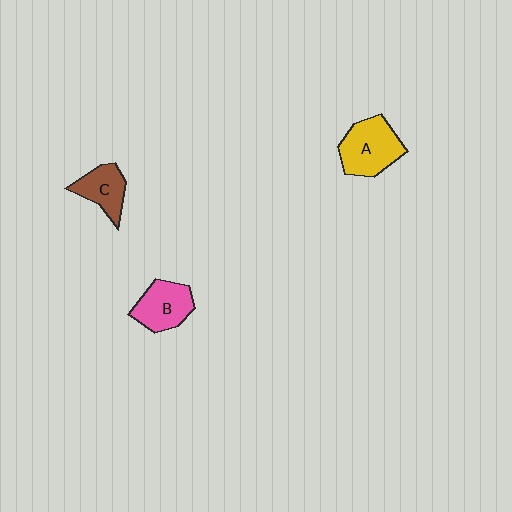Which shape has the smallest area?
Shape C (brown).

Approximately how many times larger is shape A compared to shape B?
Approximately 1.2 times.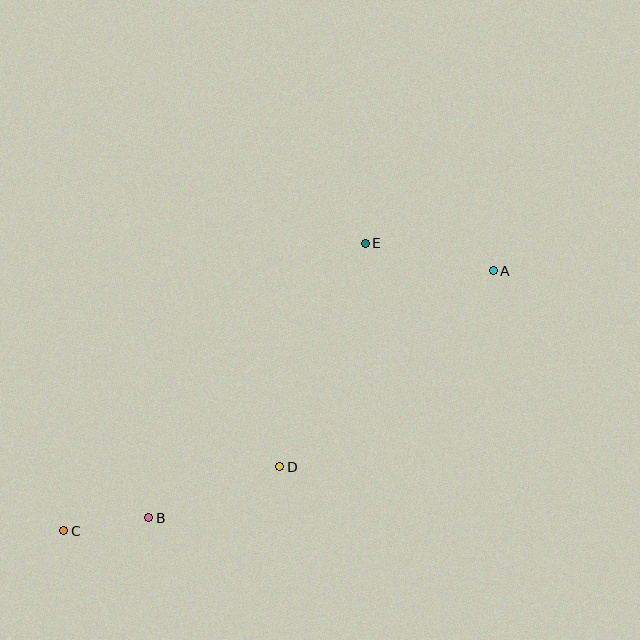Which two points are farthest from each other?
Points A and C are farthest from each other.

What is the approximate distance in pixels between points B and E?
The distance between B and E is approximately 350 pixels.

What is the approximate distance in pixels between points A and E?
The distance between A and E is approximately 131 pixels.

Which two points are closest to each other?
Points B and C are closest to each other.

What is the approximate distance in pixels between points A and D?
The distance between A and D is approximately 290 pixels.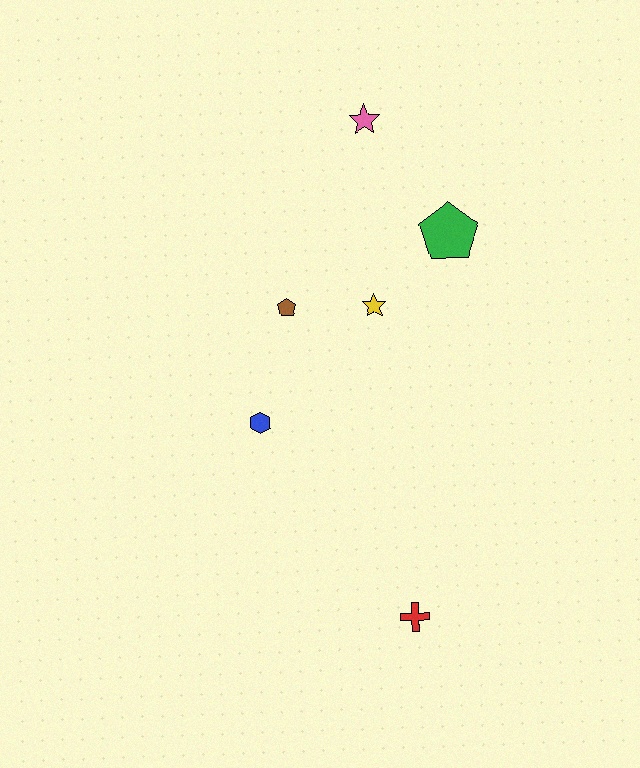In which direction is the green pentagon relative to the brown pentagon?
The green pentagon is to the right of the brown pentagon.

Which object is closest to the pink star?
The green pentagon is closest to the pink star.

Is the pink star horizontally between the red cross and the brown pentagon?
Yes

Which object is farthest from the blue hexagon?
The pink star is farthest from the blue hexagon.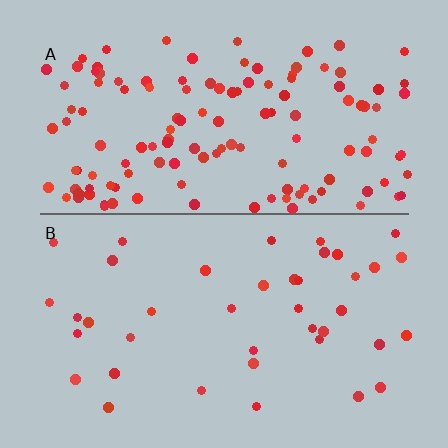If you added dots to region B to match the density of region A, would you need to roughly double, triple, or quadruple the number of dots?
Approximately triple.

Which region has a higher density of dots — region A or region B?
A (the top).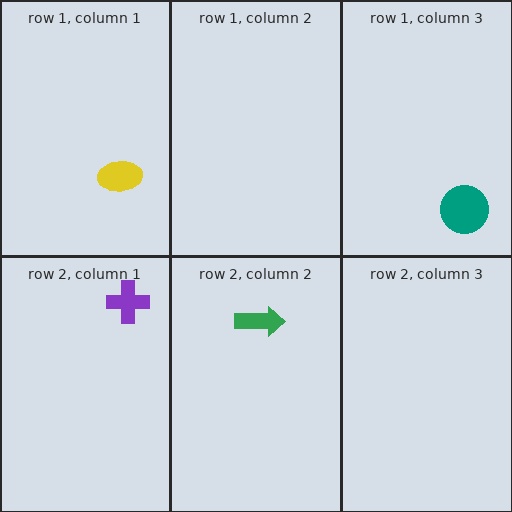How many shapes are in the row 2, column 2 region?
1.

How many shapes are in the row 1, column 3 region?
1.